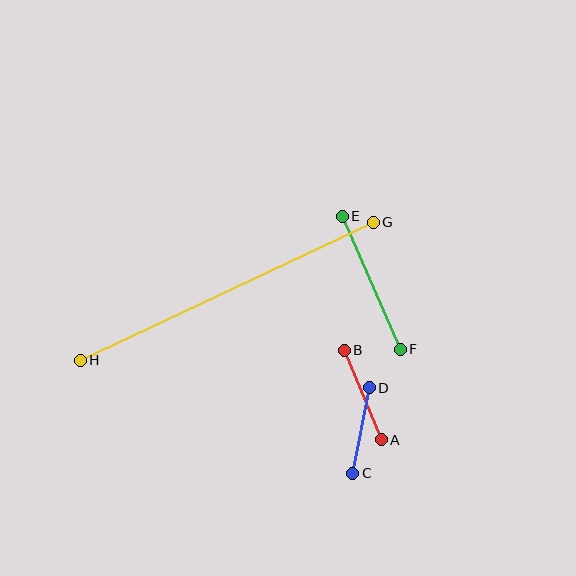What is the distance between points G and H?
The distance is approximately 324 pixels.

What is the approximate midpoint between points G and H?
The midpoint is at approximately (227, 291) pixels.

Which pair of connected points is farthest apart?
Points G and H are farthest apart.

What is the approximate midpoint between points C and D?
The midpoint is at approximately (361, 431) pixels.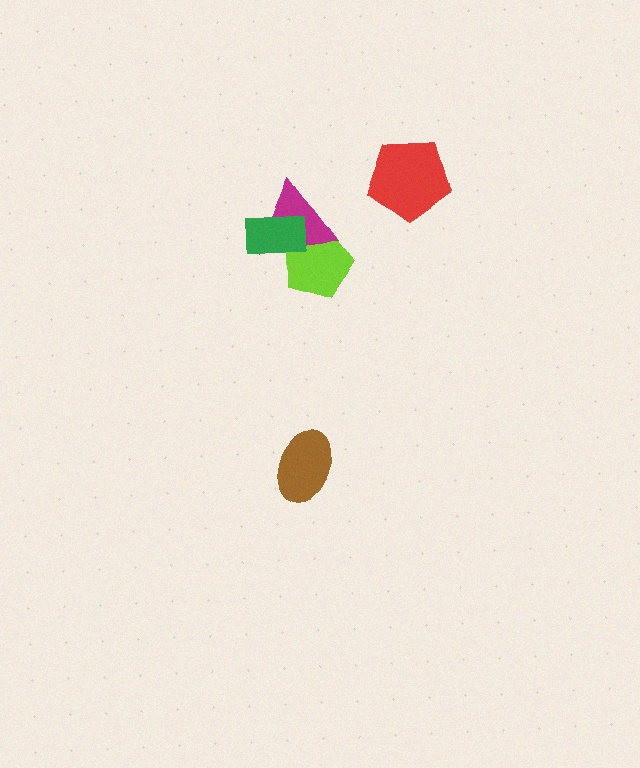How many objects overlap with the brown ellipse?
0 objects overlap with the brown ellipse.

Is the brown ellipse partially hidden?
No, no other shape covers it.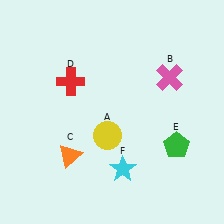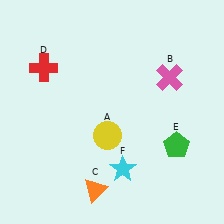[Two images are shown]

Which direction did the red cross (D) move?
The red cross (D) moved left.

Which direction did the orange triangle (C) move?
The orange triangle (C) moved down.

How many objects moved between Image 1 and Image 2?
2 objects moved between the two images.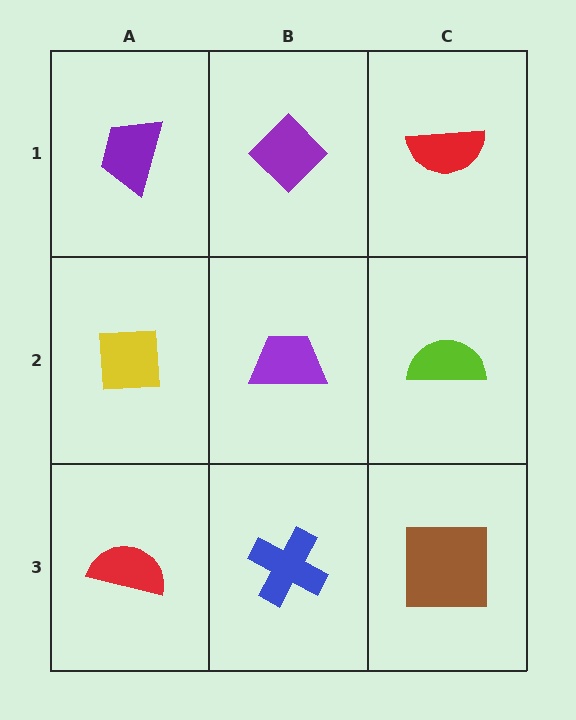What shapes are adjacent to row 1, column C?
A lime semicircle (row 2, column C), a purple diamond (row 1, column B).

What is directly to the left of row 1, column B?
A purple trapezoid.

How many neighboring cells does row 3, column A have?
2.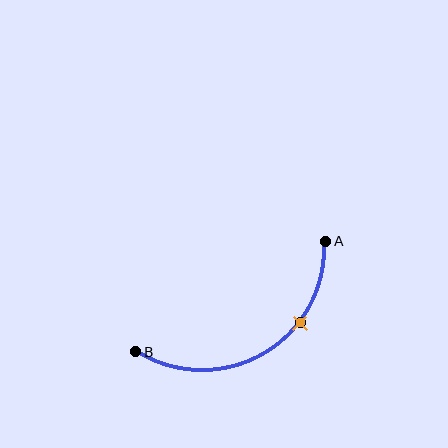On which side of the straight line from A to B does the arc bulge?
The arc bulges below the straight line connecting A and B.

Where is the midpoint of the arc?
The arc midpoint is the point on the curve farthest from the straight line joining A and B. It sits below that line.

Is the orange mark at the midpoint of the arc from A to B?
No. The orange mark lies on the arc but is closer to endpoint A. The arc midpoint would be at the point on the curve equidistant along the arc from both A and B.